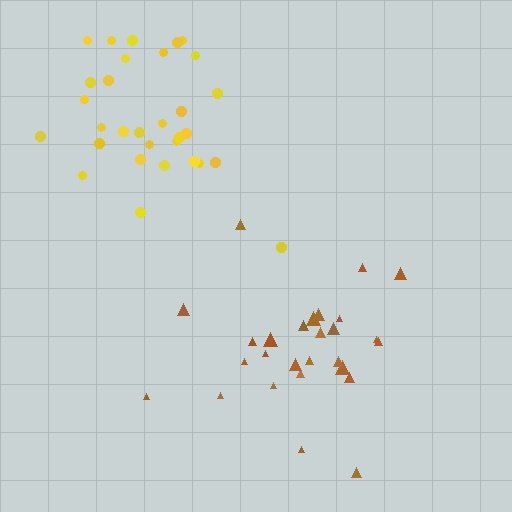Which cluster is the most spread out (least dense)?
Brown.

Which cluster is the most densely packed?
Yellow.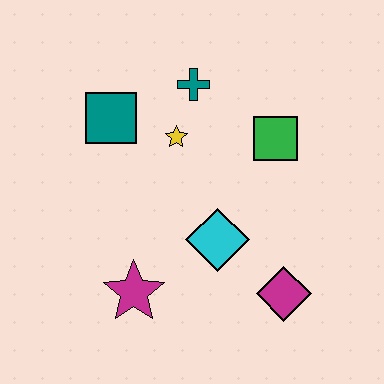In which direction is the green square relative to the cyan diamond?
The green square is above the cyan diamond.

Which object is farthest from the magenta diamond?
The teal square is farthest from the magenta diamond.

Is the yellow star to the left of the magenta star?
No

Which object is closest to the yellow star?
The teal cross is closest to the yellow star.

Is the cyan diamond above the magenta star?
Yes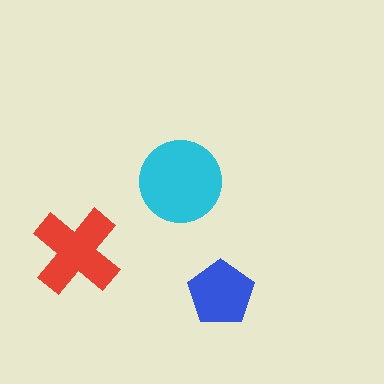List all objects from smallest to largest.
The blue pentagon, the red cross, the cyan circle.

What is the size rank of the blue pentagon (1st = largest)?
3rd.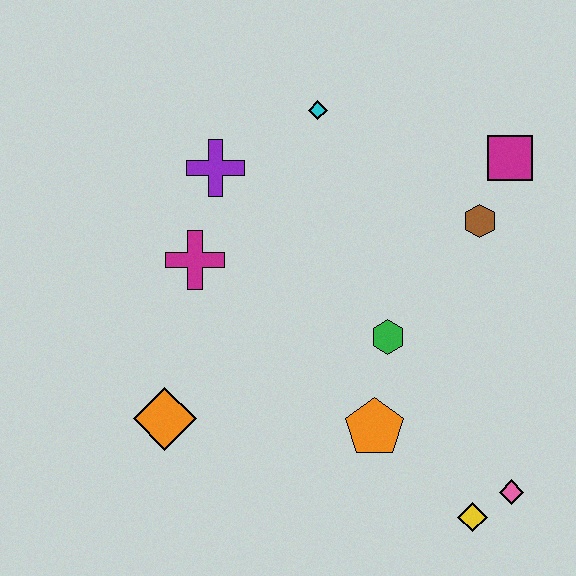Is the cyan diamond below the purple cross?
No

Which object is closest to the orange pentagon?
The green hexagon is closest to the orange pentagon.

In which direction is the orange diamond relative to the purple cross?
The orange diamond is below the purple cross.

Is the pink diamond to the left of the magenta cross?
No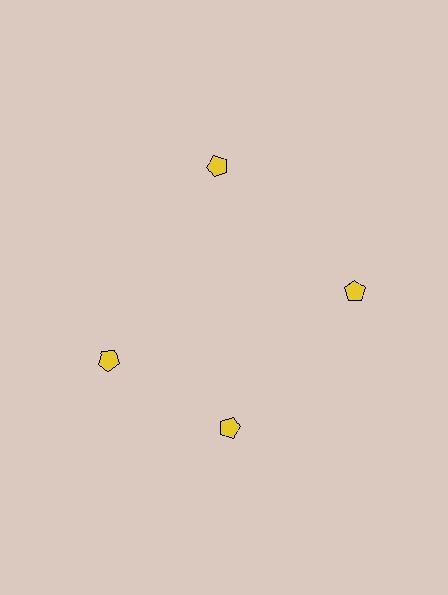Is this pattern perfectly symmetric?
No. The 4 yellow pentagons are arranged in a ring, but one element near the 9 o'clock position is rotated out of alignment along the ring, breaking the 4-fold rotational symmetry.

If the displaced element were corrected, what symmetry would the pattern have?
It would have 4-fold rotational symmetry — the pattern would map onto itself every 90 degrees.